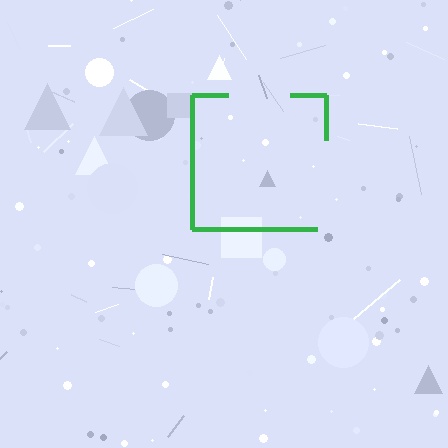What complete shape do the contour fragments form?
The contour fragments form a square.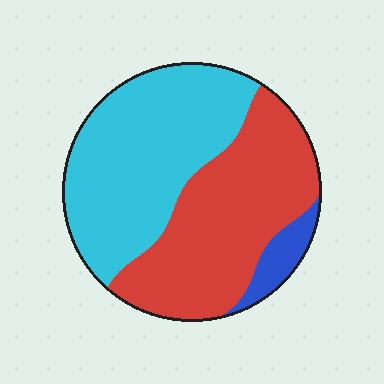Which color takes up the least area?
Blue, at roughly 5%.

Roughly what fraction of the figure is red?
Red covers roughly 45% of the figure.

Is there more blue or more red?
Red.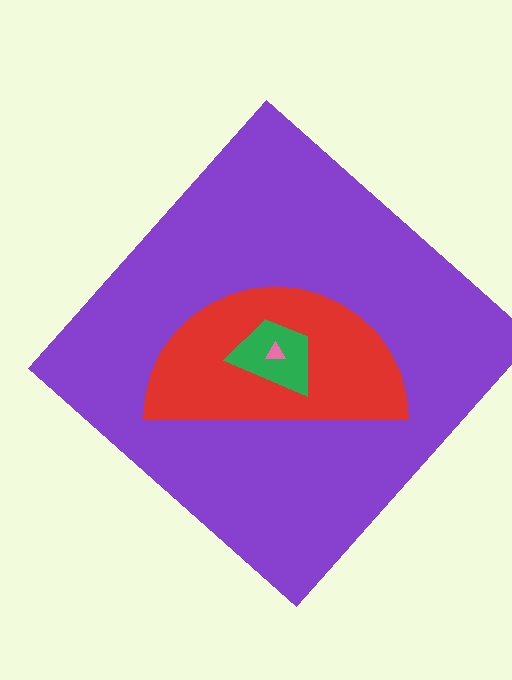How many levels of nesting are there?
4.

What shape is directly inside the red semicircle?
The green trapezoid.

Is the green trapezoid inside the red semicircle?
Yes.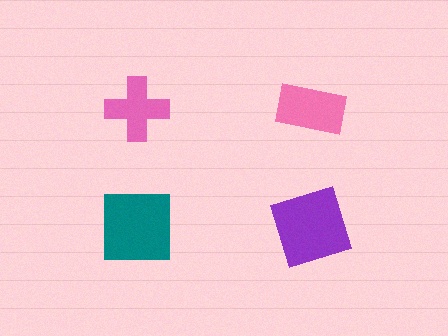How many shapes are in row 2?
2 shapes.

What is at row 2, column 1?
A teal square.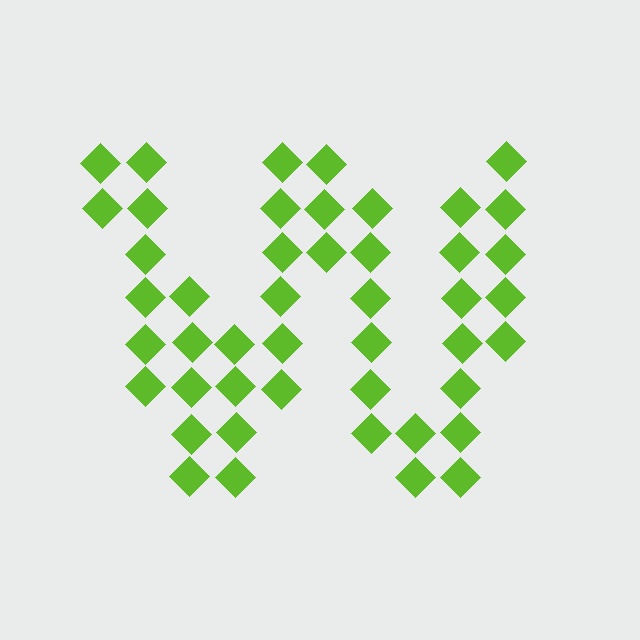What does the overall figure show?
The overall figure shows the letter W.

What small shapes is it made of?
It is made of small diamonds.